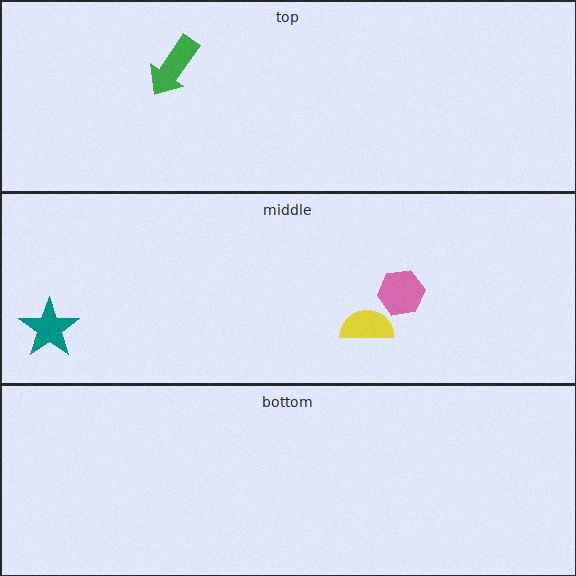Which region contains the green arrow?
The top region.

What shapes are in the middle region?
The yellow semicircle, the teal star, the pink hexagon.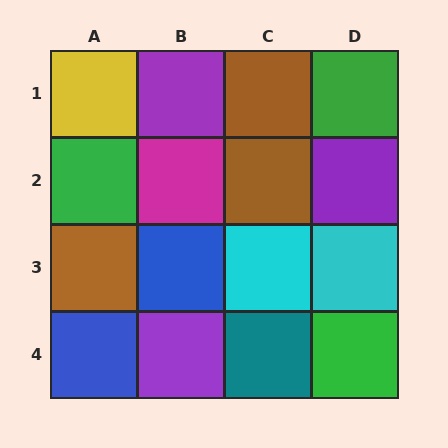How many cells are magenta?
1 cell is magenta.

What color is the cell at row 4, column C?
Teal.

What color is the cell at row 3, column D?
Cyan.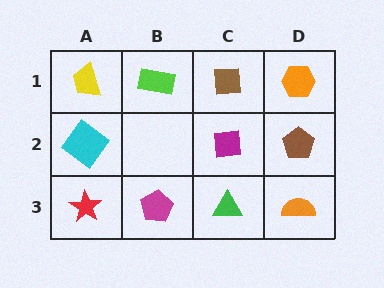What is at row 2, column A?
A cyan diamond.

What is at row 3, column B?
A magenta pentagon.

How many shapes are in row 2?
3 shapes.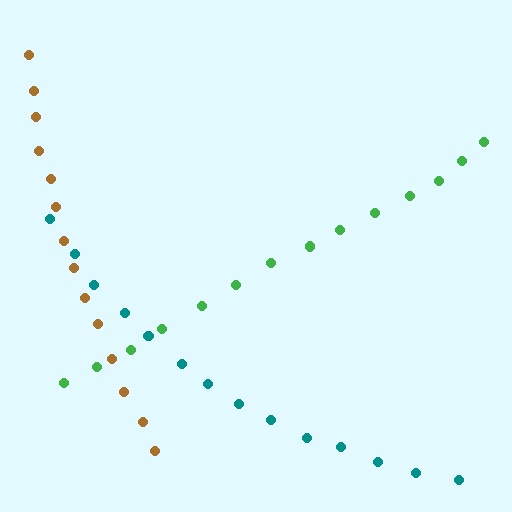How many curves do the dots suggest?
There are 3 distinct paths.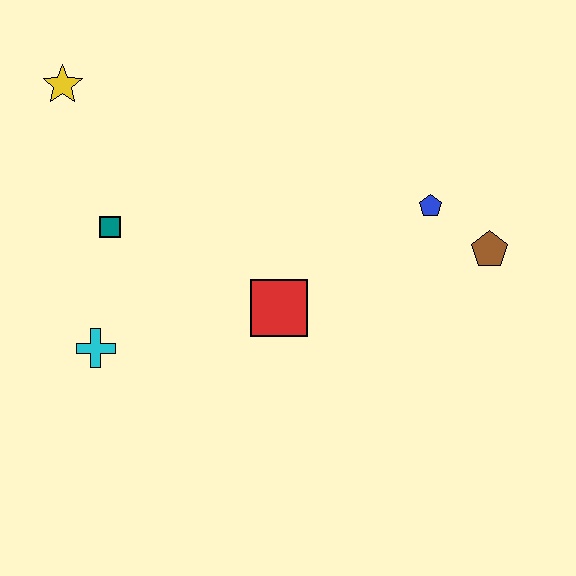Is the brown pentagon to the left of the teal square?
No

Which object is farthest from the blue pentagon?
The yellow star is farthest from the blue pentagon.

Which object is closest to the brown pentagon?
The blue pentagon is closest to the brown pentagon.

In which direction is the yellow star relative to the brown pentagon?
The yellow star is to the left of the brown pentagon.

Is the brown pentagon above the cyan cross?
Yes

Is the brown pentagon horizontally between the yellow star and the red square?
No